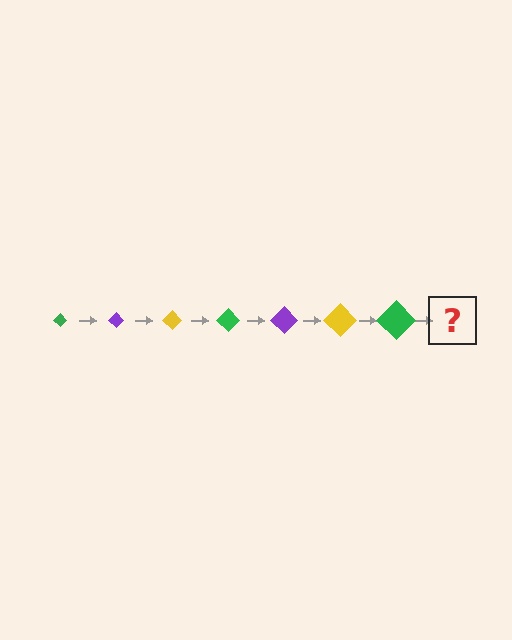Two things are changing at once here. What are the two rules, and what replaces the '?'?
The two rules are that the diamond grows larger each step and the color cycles through green, purple, and yellow. The '?' should be a purple diamond, larger than the previous one.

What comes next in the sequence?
The next element should be a purple diamond, larger than the previous one.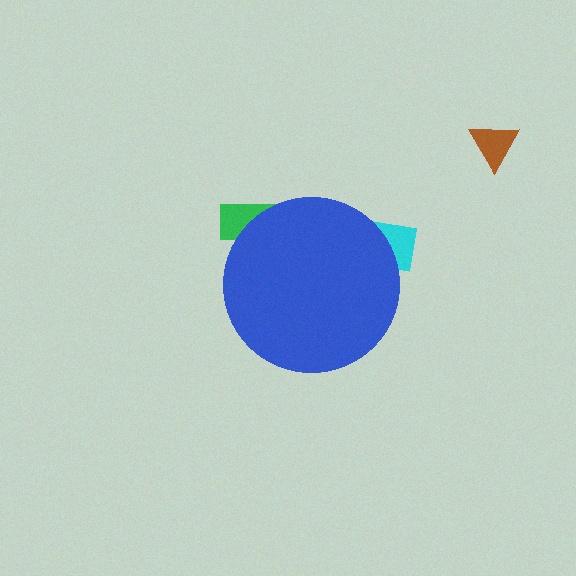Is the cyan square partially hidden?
Yes, the cyan square is partially hidden behind the blue circle.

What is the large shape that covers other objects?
A blue circle.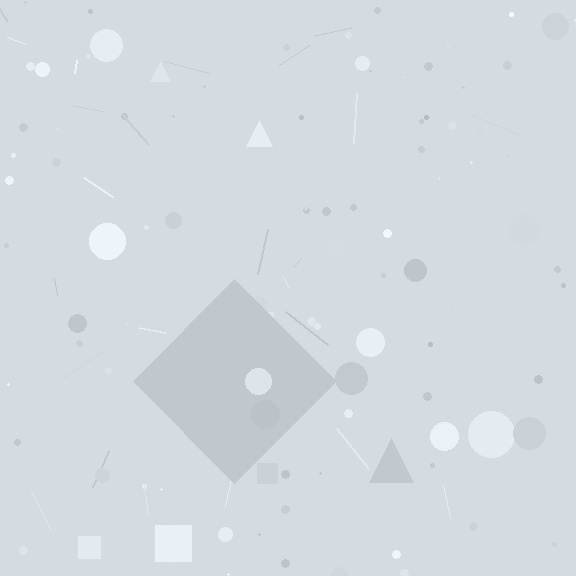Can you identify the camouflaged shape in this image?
The camouflaged shape is a diamond.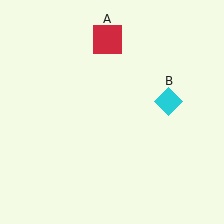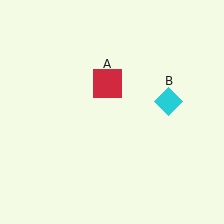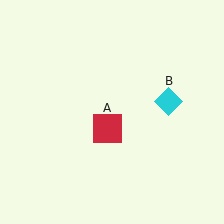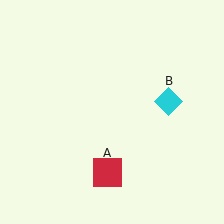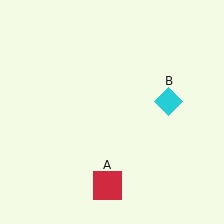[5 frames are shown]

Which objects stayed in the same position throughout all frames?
Cyan diamond (object B) remained stationary.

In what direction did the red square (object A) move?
The red square (object A) moved down.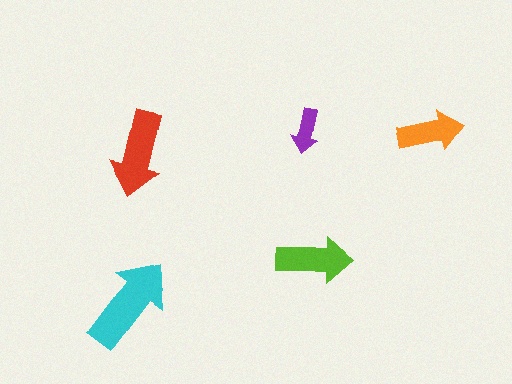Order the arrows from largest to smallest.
the cyan one, the red one, the lime one, the orange one, the purple one.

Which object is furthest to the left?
The cyan arrow is leftmost.